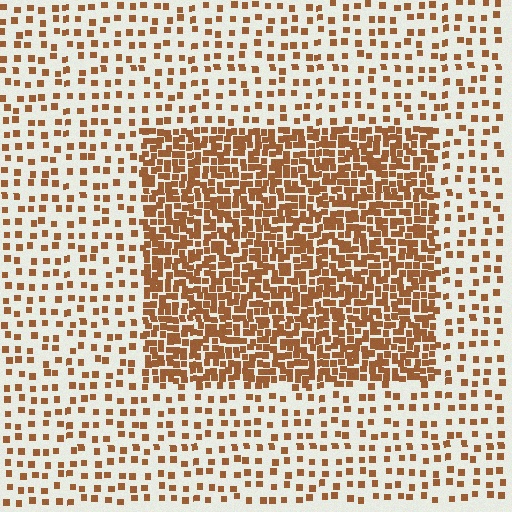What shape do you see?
I see a rectangle.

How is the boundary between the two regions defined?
The boundary is defined by a change in element density (approximately 2.8x ratio). All elements are the same color, size, and shape.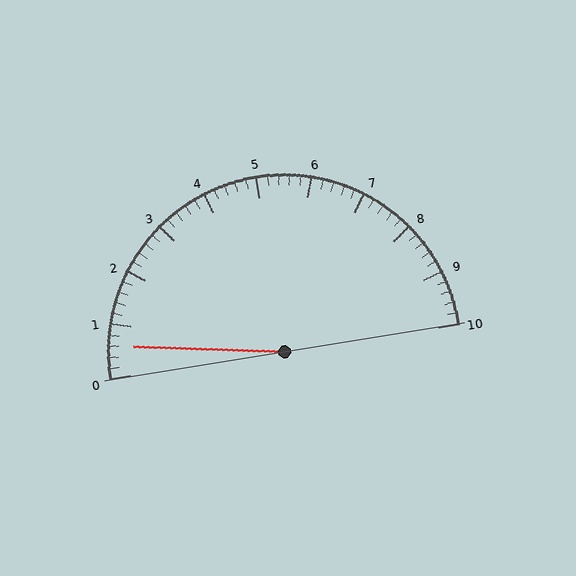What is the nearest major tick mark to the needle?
The nearest major tick mark is 1.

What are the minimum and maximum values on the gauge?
The gauge ranges from 0 to 10.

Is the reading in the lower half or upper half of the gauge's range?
The reading is in the lower half of the range (0 to 10).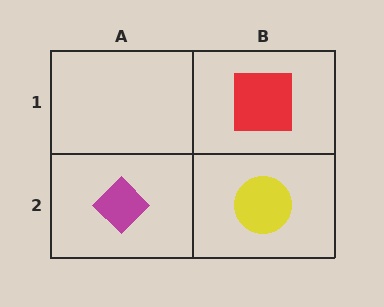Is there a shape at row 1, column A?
No, that cell is empty.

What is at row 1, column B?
A red square.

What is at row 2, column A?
A magenta diamond.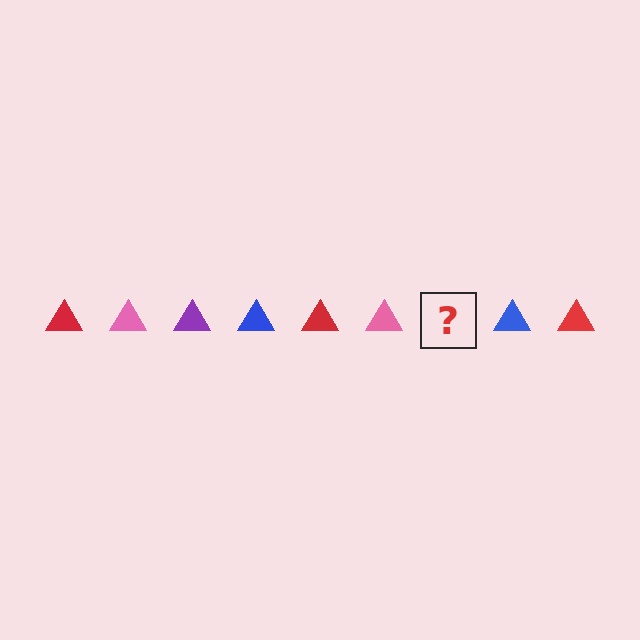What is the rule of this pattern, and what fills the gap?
The rule is that the pattern cycles through red, pink, purple, blue triangles. The gap should be filled with a purple triangle.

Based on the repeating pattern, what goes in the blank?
The blank should be a purple triangle.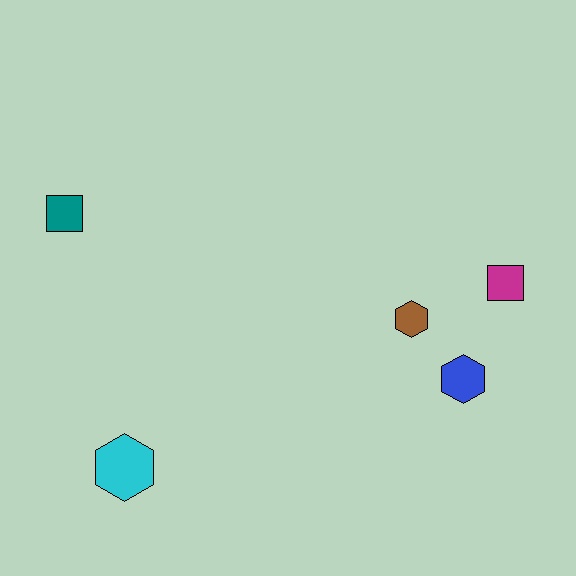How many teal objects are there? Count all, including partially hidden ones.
There is 1 teal object.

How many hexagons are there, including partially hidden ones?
There are 3 hexagons.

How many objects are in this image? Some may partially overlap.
There are 5 objects.